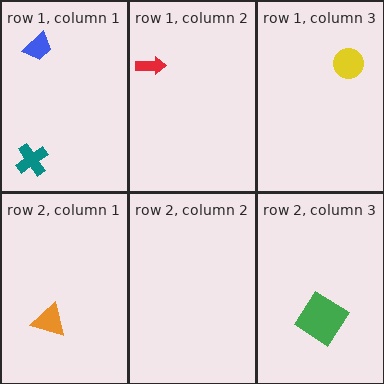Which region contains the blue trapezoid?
The row 1, column 1 region.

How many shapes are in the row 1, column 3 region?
1.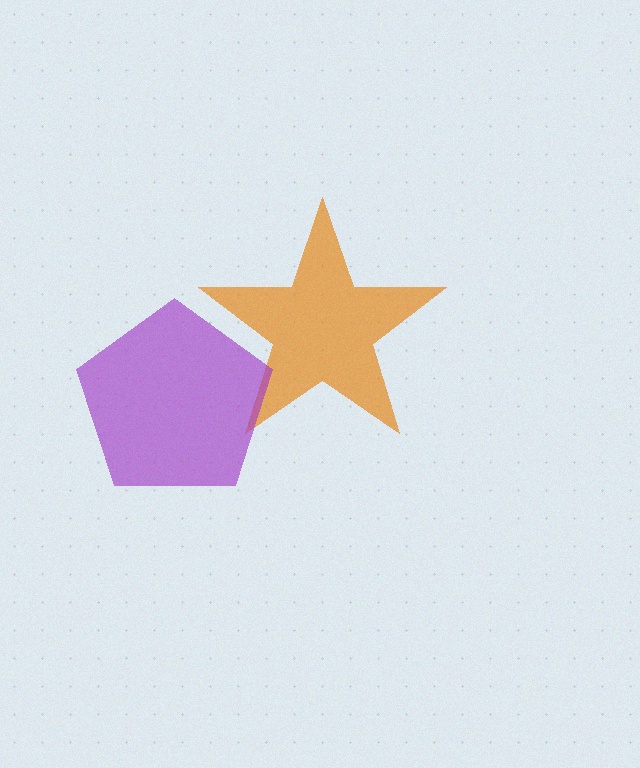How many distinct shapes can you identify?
There are 2 distinct shapes: an orange star, a purple pentagon.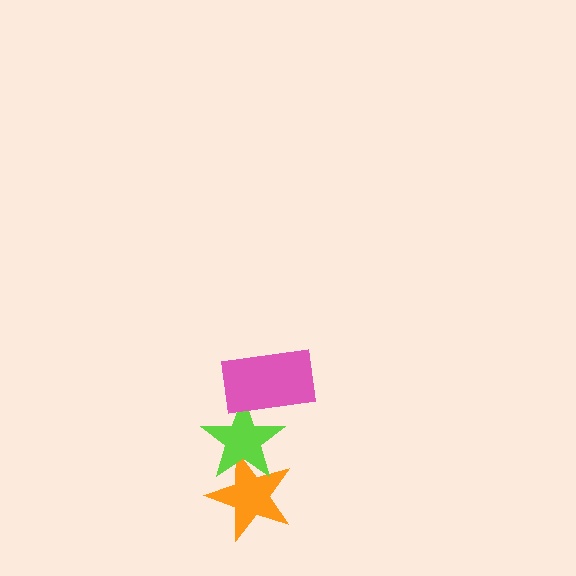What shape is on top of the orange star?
The lime star is on top of the orange star.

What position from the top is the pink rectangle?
The pink rectangle is 1st from the top.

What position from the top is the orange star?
The orange star is 3rd from the top.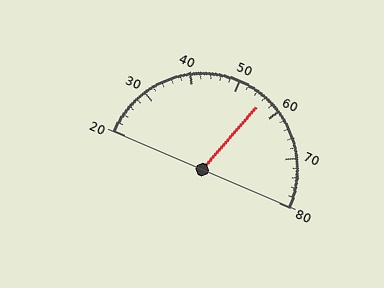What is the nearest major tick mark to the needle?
The nearest major tick mark is 60.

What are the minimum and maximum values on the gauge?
The gauge ranges from 20 to 80.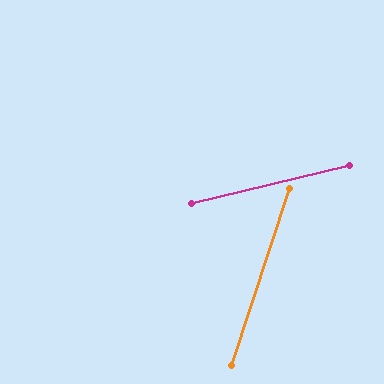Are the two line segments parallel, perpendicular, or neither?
Neither parallel nor perpendicular — they differ by about 58°.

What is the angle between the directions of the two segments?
Approximately 58 degrees.